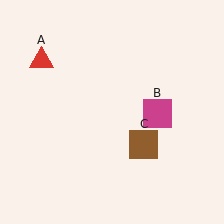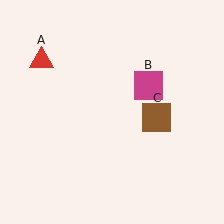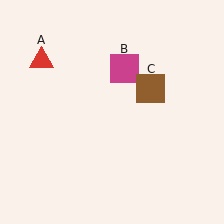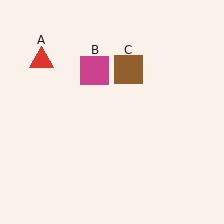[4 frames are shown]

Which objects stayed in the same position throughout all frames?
Red triangle (object A) remained stationary.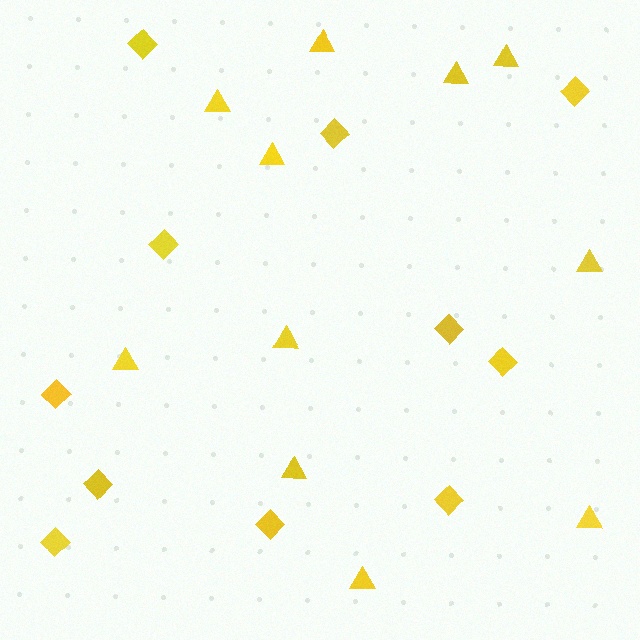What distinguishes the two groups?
There are 2 groups: one group of diamonds (11) and one group of triangles (11).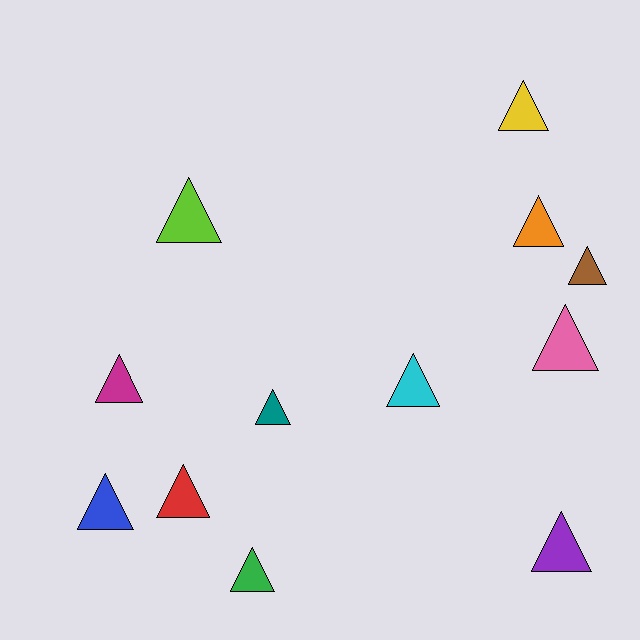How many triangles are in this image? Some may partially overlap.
There are 12 triangles.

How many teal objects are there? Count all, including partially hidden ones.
There is 1 teal object.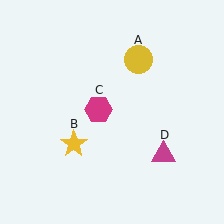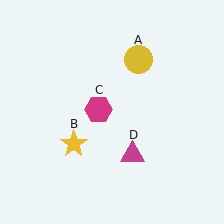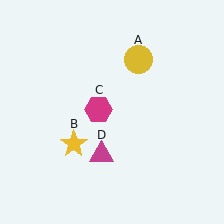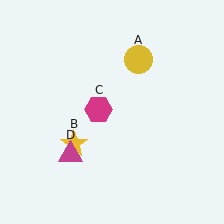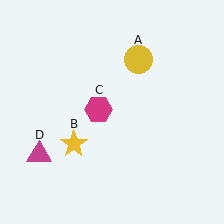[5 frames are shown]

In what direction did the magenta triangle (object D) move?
The magenta triangle (object D) moved left.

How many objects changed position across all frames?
1 object changed position: magenta triangle (object D).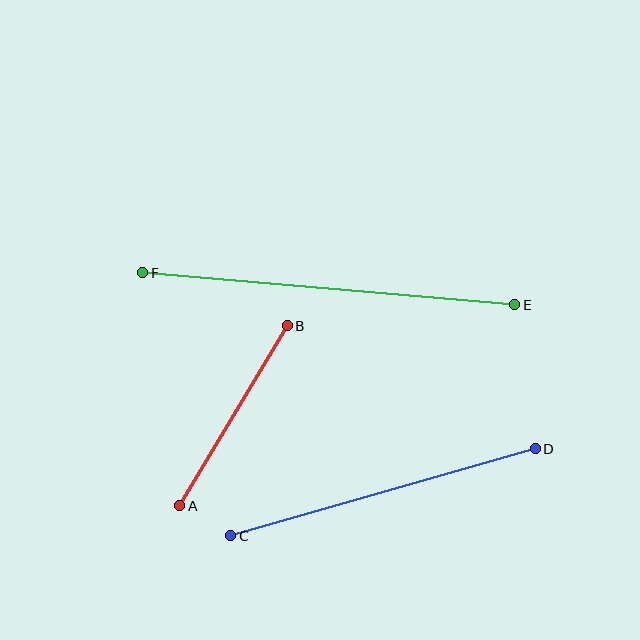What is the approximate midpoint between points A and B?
The midpoint is at approximately (233, 416) pixels.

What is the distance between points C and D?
The distance is approximately 317 pixels.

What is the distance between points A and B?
The distance is approximately 210 pixels.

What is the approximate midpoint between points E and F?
The midpoint is at approximately (329, 289) pixels.